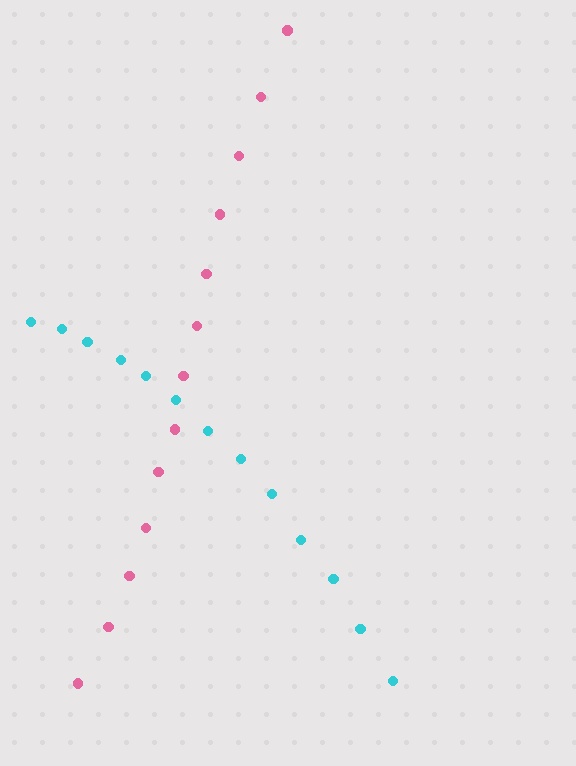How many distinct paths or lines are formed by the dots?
There are 2 distinct paths.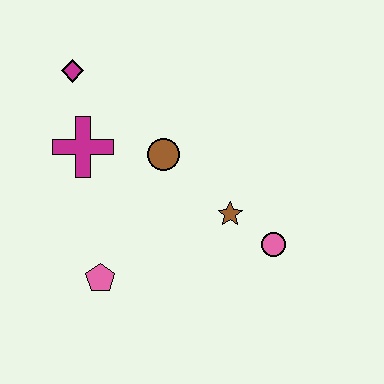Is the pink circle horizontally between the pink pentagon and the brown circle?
No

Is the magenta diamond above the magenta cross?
Yes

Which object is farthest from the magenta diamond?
The pink circle is farthest from the magenta diamond.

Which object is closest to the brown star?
The pink circle is closest to the brown star.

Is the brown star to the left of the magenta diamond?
No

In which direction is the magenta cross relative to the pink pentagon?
The magenta cross is above the pink pentagon.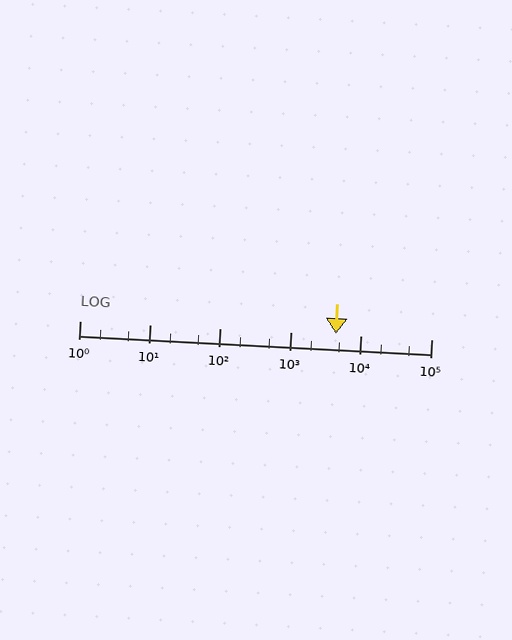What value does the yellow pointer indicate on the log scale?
The pointer indicates approximately 4400.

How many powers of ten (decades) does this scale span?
The scale spans 5 decades, from 1 to 100000.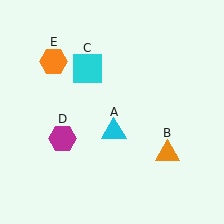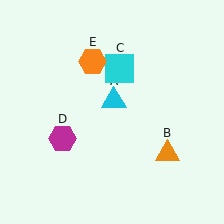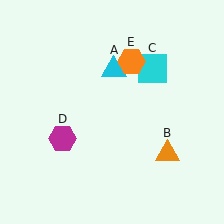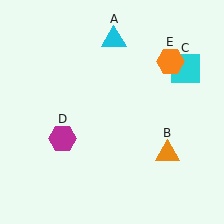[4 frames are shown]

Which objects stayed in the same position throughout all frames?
Orange triangle (object B) and magenta hexagon (object D) remained stationary.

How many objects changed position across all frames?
3 objects changed position: cyan triangle (object A), cyan square (object C), orange hexagon (object E).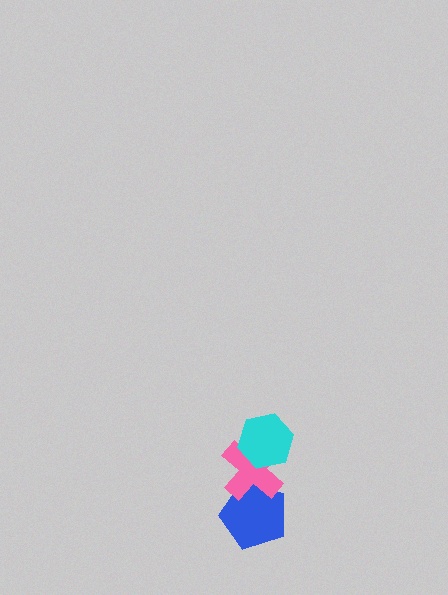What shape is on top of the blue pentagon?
The pink cross is on top of the blue pentagon.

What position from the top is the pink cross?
The pink cross is 2nd from the top.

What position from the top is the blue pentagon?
The blue pentagon is 3rd from the top.